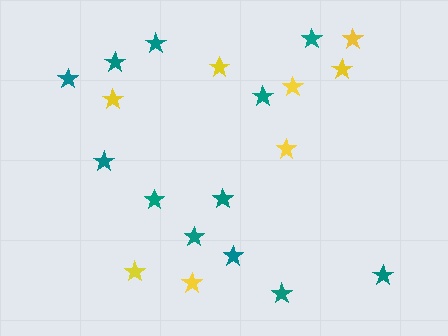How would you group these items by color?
There are 2 groups: one group of yellow stars (8) and one group of teal stars (12).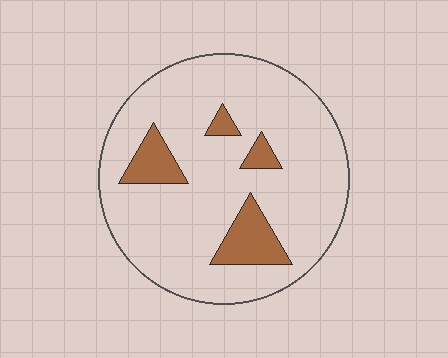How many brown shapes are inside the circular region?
4.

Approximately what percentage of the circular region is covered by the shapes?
Approximately 15%.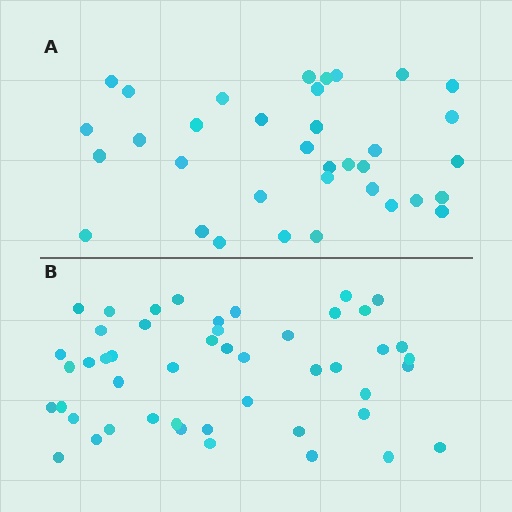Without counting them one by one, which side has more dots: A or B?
Region B (the bottom region) has more dots.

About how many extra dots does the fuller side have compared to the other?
Region B has approximately 15 more dots than region A.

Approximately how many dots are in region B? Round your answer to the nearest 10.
About 50 dots. (The exact count is 48, which rounds to 50.)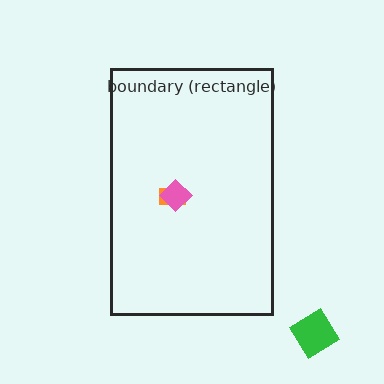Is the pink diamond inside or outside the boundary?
Inside.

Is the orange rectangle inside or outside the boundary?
Inside.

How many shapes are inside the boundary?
2 inside, 1 outside.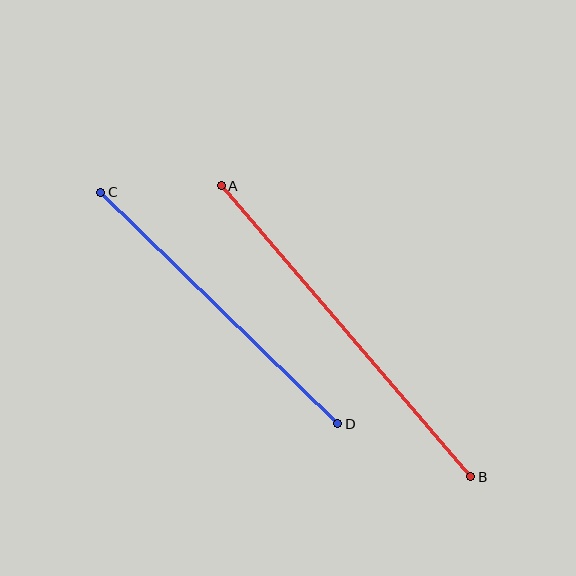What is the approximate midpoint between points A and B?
The midpoint is at approximately (346, 331) pixels.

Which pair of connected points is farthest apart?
Points A and B are farthest apart.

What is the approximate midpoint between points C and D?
The midpoint is at approximately (219, 308) pixels.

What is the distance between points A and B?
The distance is approximately 383 pixels.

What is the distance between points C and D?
The distance is approximately 331 pixels.